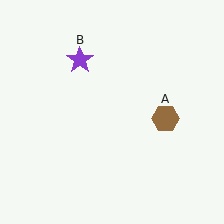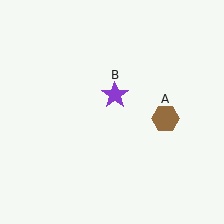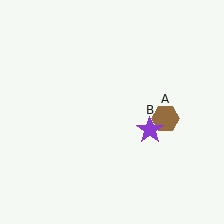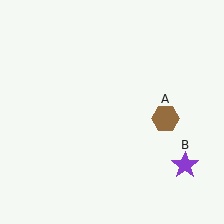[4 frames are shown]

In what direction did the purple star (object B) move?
The purple star (object B) moved down and to the right.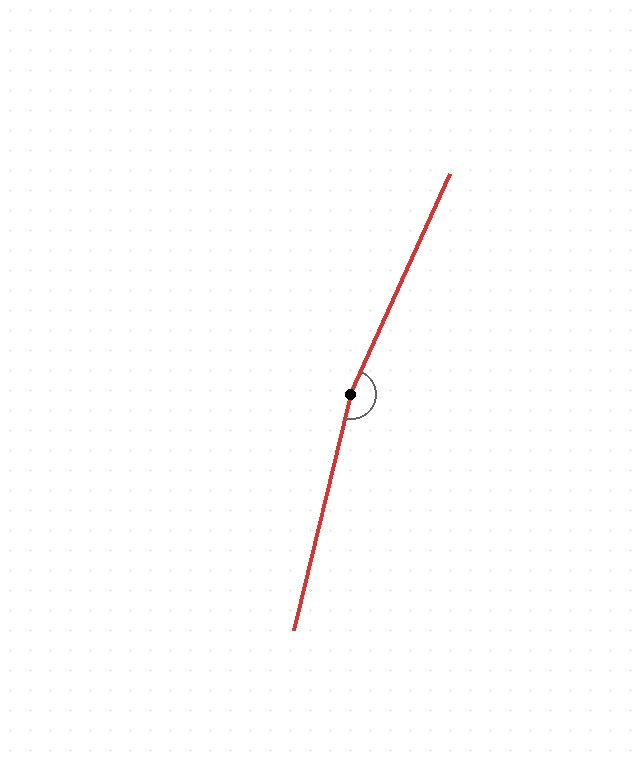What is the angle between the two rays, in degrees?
Approximately 170 degrees.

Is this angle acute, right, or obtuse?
It is obtuse.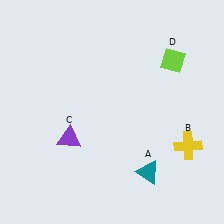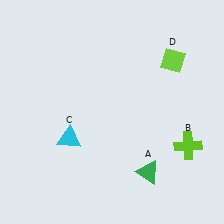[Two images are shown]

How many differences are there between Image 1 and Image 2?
There are 3 differences between the two images.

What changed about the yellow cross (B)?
In Image 1, B is yellow. In Image 2, it changed to lime.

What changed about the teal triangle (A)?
In Image 1, A is teal. In Image 2, it changed to green.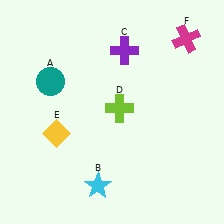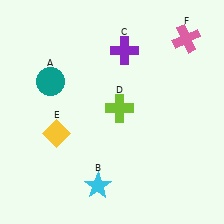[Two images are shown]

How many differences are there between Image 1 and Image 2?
There is 1 difference between the two images.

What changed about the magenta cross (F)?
In Image 1, F is magenta. In Image 2, it changed to pink.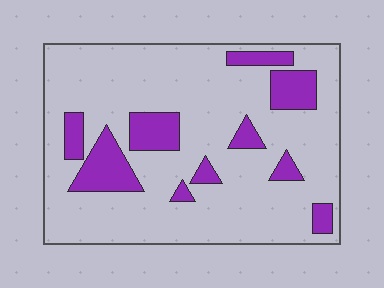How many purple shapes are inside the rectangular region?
10.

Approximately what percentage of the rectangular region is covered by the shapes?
Approximately 20%.